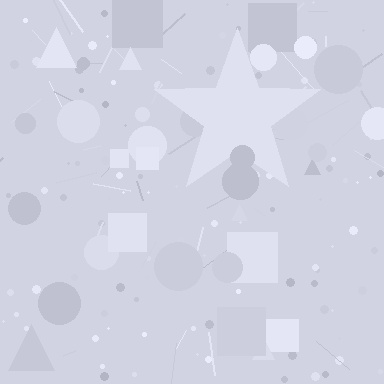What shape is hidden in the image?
A star is hidden in the image.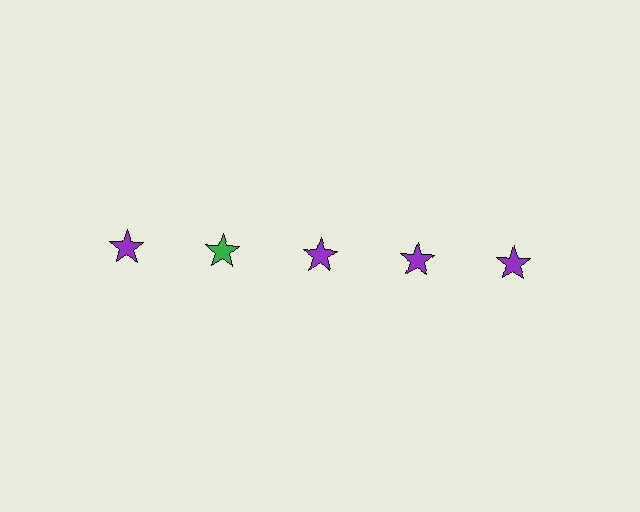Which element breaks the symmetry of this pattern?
The green star in the top row, second from left column breaks the symmetry. All other shapes are purple stars.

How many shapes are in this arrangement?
There are 5 shapes arranged in a grid pattern.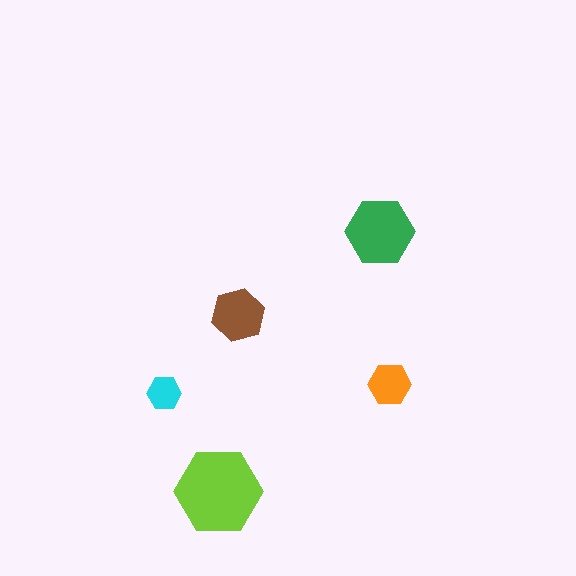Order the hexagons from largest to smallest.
the lime one, the green one, the brown one, the orange one, the cyan one.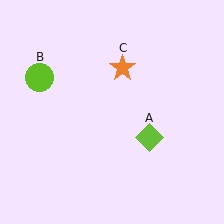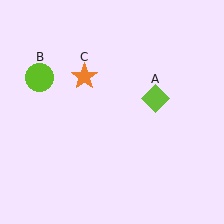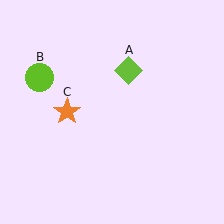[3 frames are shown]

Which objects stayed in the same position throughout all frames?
Lime circle (object B) remained stationary.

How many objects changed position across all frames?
2 objects changed position: lime diamond (object A), orange star (object C).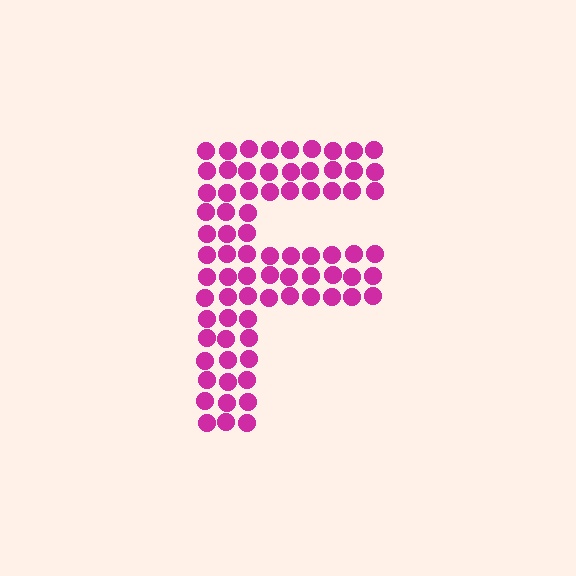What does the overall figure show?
The overall figure shows the letter F.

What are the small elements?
The small elements are circles.